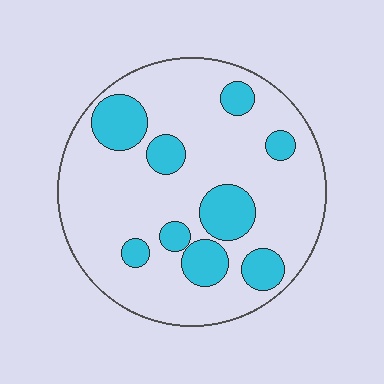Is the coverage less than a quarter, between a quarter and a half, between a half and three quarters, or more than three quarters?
Less than a quarter.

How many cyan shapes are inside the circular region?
9.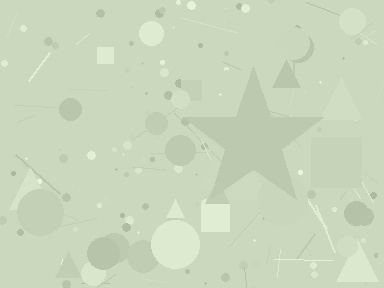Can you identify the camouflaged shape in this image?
The camouflaged shape is a star.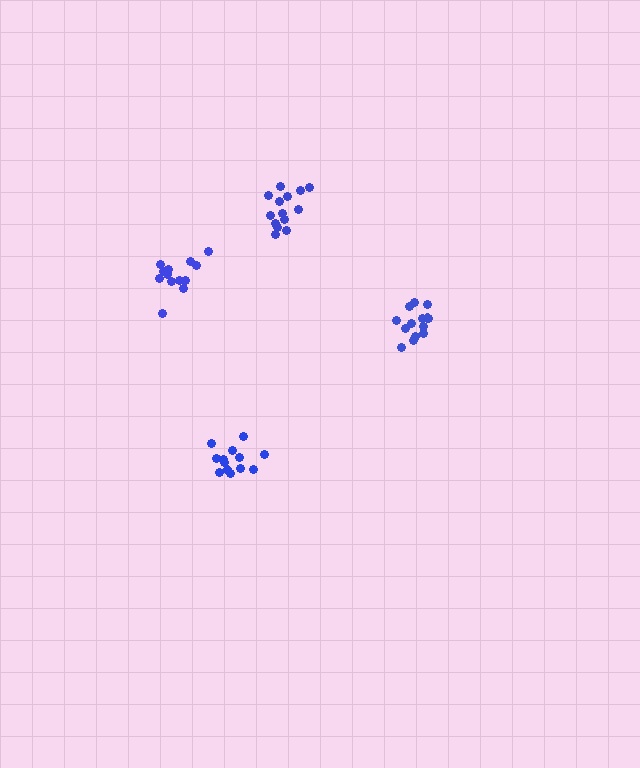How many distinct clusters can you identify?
There are 4 distinct clusters.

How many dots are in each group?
Group 1: 14 dots, Group 2: 14 dots, Group 3: 13 dots, Group 4: 14 dots (55 total).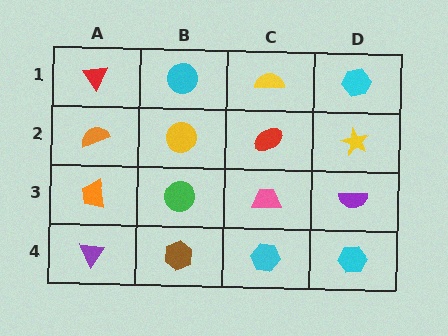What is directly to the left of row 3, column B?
An orange trapezoid.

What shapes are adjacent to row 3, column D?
A yellow star (row 2, column D), a cyan hexagon (row 4, column D), a pink trapezoid (row 3, column C).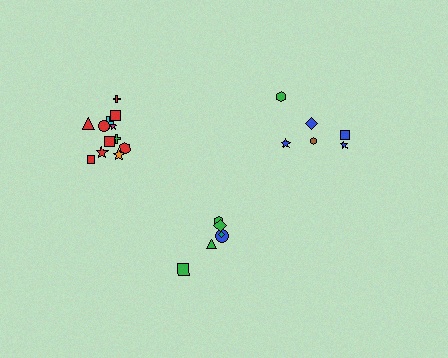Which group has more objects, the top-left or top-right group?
The top-left group.